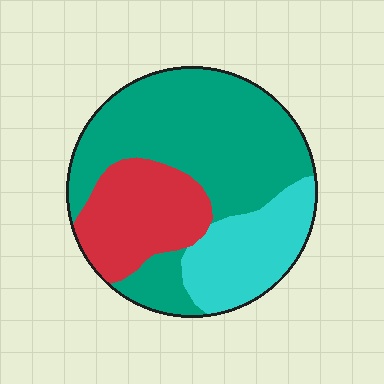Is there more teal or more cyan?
Teal.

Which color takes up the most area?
Teal, at roughly 55%.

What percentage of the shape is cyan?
Cyan takes up between a sixth and a third of the shape.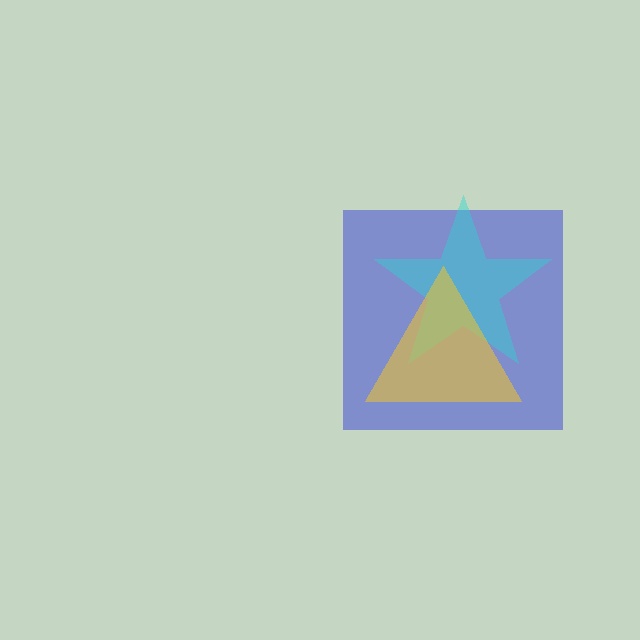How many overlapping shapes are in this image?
There are 3 overlapping shapes in the image.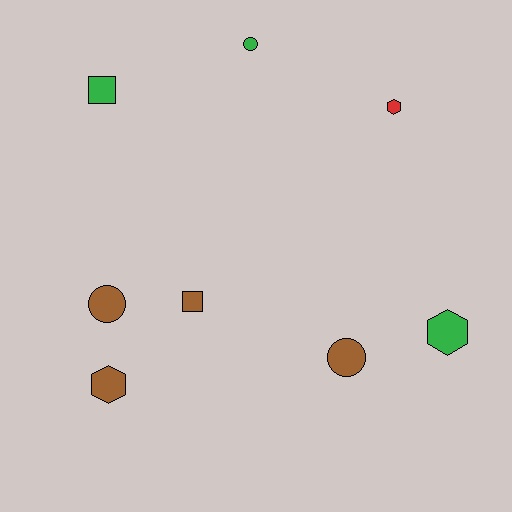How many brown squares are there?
There is 1 brown square.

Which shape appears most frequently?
Hexagon, with 3 objects.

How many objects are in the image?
There are 8 objects.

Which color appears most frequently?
Brown, with 4 objects.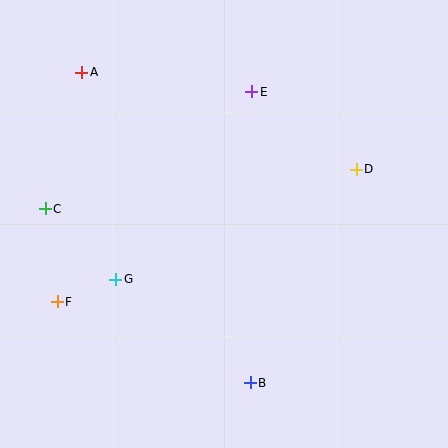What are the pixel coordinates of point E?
Point E is at (252, 92).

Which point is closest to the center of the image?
Point G at (116, 279) is closest to the center.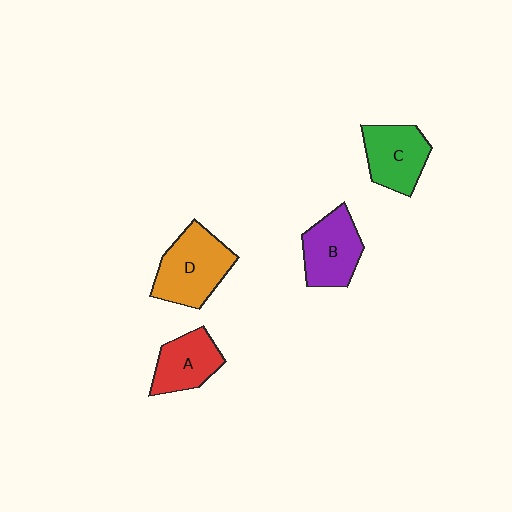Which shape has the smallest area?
Shape A (red).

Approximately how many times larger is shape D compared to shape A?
Approximately 1.4 times.